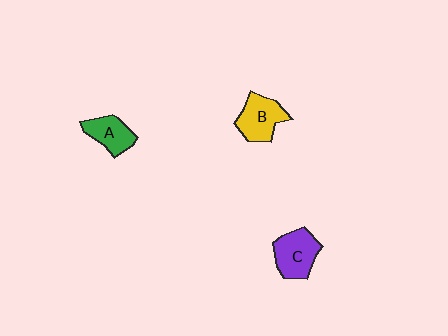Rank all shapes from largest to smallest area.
From largest to smallest: C (purple), B (yellow), A (green).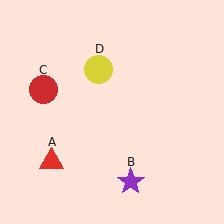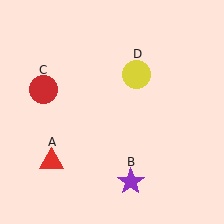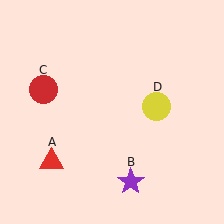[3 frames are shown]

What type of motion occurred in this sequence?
The yellow circle (object D) rotated clockwise around the center of the scene.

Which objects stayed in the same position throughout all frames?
Red triangle (object A) and purple star (object B) and red circle (object C) remained stationary.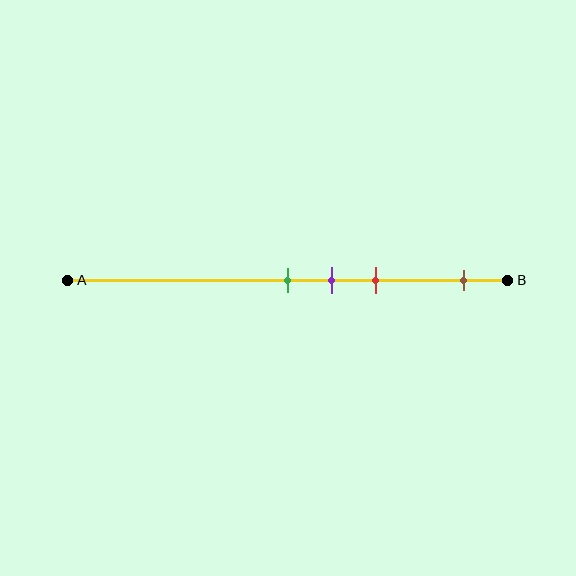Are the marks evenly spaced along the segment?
No, the marks are not evenly spaced.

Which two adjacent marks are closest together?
The green and purple marks are the closest adjacent pair.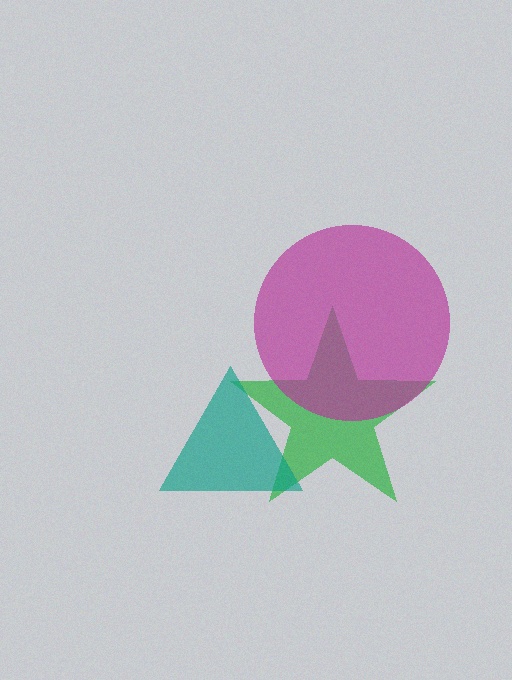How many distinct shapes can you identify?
There are 3 distinct shapes: a green star, a magenta circle, a teal triangle.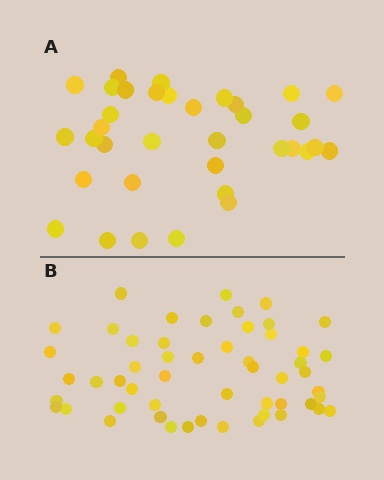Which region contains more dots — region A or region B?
Region B (the bottom region) has more dots.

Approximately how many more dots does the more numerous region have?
Region B has approximately 20 more dots than region A.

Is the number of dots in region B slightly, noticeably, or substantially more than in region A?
Region B has substantially more. The ratio is roughly 1.5 to 1.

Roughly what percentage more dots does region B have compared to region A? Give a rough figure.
About 50% more.